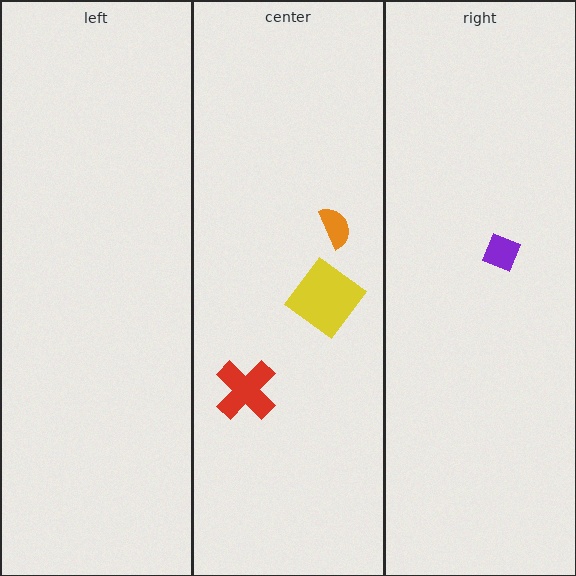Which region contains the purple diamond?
The right region.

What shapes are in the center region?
The red cross, the orange semicircle, the yellow diamond.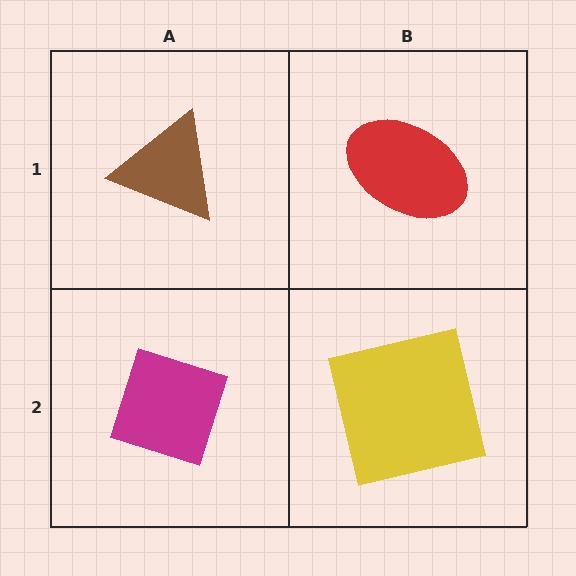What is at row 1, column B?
A red ellipse.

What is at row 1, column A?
A brown triangle.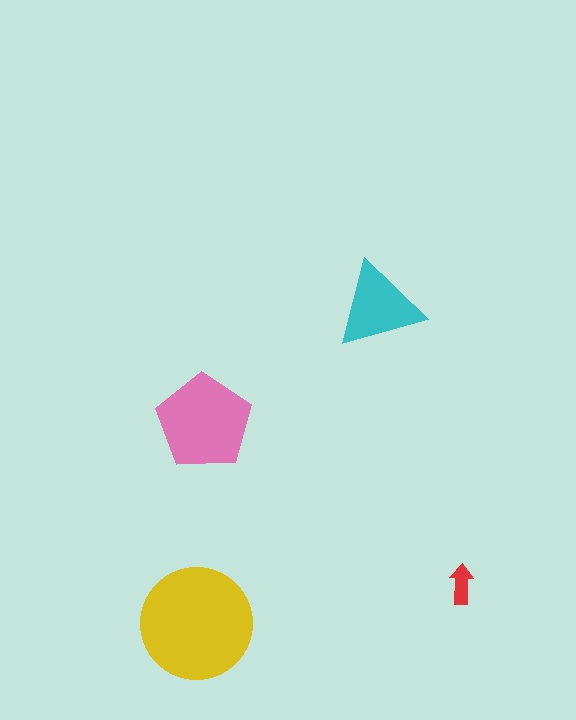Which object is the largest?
The yellow circle.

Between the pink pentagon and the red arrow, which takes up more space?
The pink pentagon.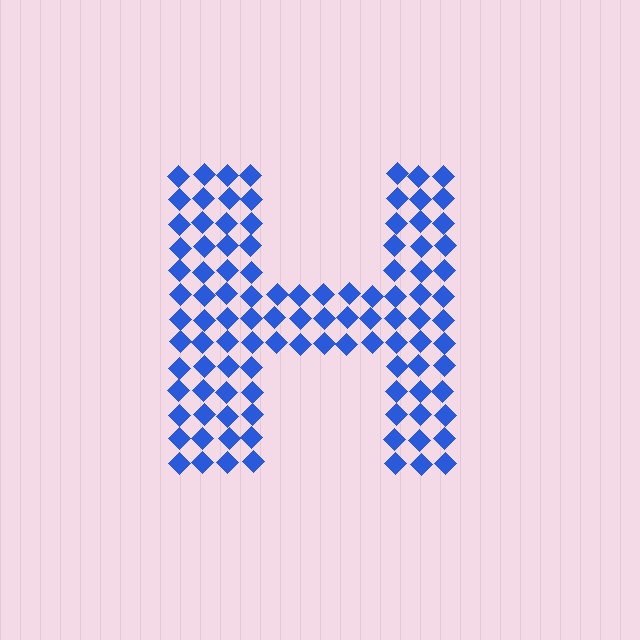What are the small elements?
The small elements are diamonds.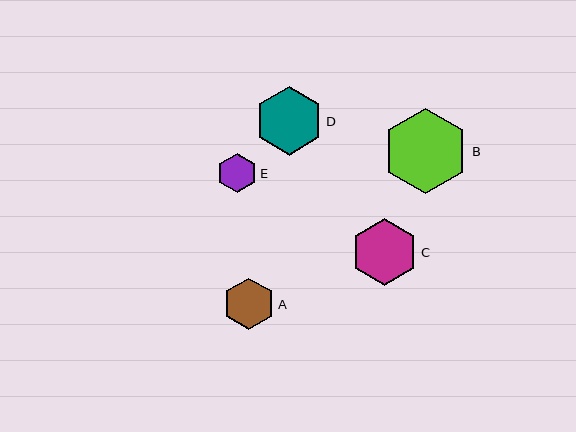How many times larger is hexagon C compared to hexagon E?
Hexagon C is approximately 1.7 times the size of hexagon E.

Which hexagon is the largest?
Hexagon B is the largest with a size of approximately 85 pixels.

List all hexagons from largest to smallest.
From largest to smallest: B, D, C, A, E.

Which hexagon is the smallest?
Hexagon E is the smallest with a size of approximately 39 pixels.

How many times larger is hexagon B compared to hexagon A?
Hexagon B is approximately 1.7 times the size of hexagon A.